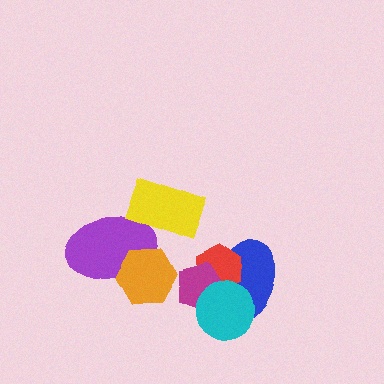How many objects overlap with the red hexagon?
3 objects overlap with the red hexagon.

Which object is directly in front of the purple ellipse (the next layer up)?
The orange hexagon is directly in front of the purple ellipse.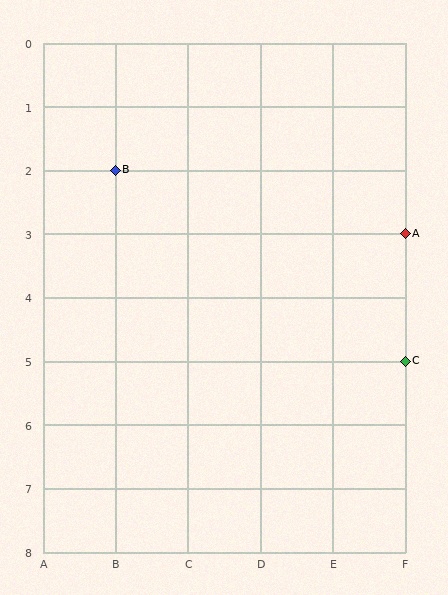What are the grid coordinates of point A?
Point A is at grid coordinates (F, 3).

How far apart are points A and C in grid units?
Points A and C are 2 rows apart.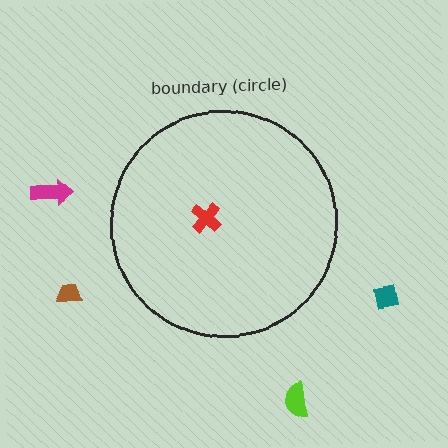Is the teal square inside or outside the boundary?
Outside.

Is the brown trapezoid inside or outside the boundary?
Outside.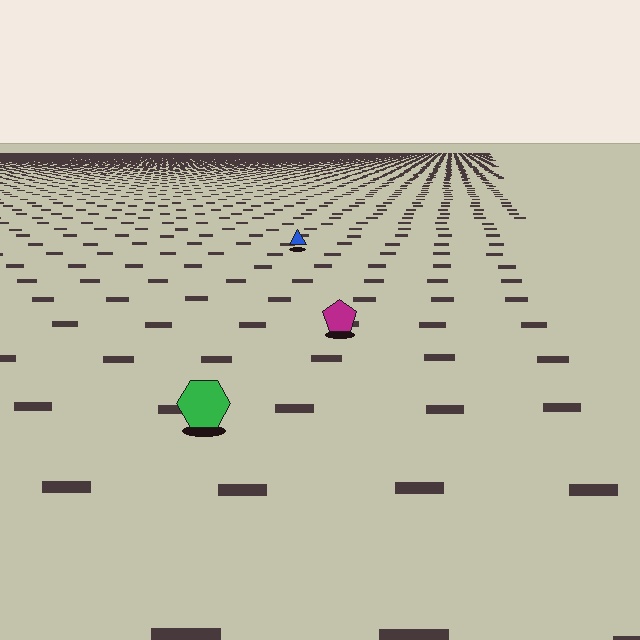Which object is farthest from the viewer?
The blue triangle is farthest from the viewer. It appears smaller and the ground texture around it is denser.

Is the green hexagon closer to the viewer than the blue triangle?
Yes. The green hexagon is closer — you can tell from the texture gradient: the ground texture is coarser near it.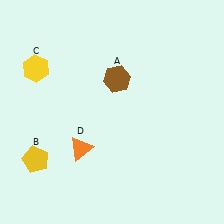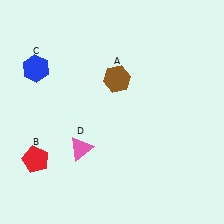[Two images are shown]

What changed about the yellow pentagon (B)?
In Image 1, B is yellow. In Image 2, it changed to red.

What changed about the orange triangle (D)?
In Image 1, D is orange. In Image 2, it changed to pink.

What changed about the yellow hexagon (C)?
In Image 1, C is yellow. In Image 2, it changed to blue.